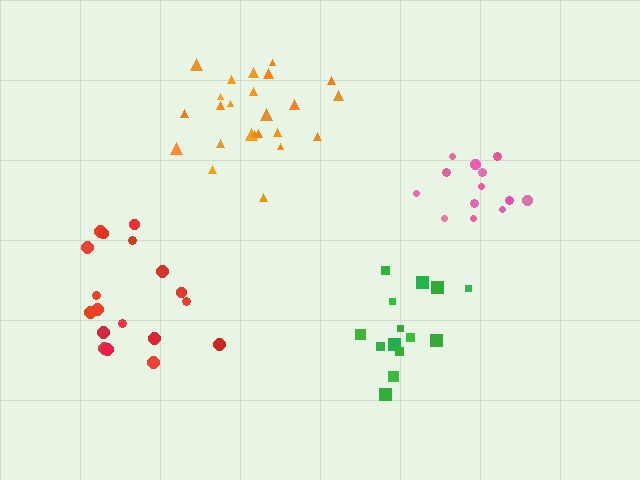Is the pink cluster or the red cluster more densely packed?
Pink.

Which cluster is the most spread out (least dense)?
Red.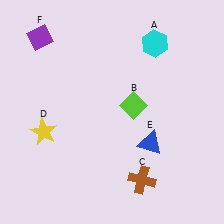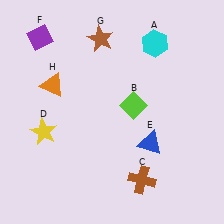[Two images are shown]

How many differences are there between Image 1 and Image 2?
There are 2 differences between the two images.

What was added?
A brown star (G), an orange triangle (H) were added in Image 2.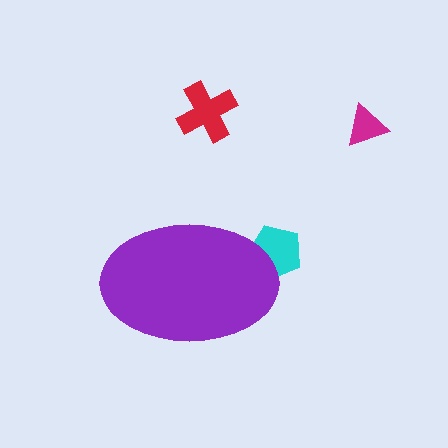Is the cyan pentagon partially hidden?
Yes, the cyan pentagon is partially hidden behind the purple ellipse.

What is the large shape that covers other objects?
A purple ellipse.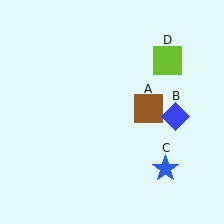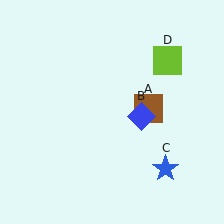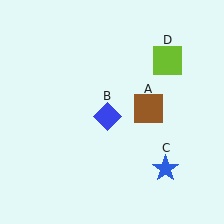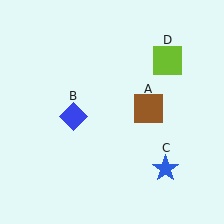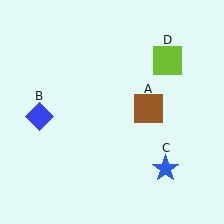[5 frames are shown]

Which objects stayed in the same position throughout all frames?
Brown square (object A) and blue star (object C) and lime square (object D) remained stationary.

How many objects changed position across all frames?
1 object changed position: blue diamond (object B).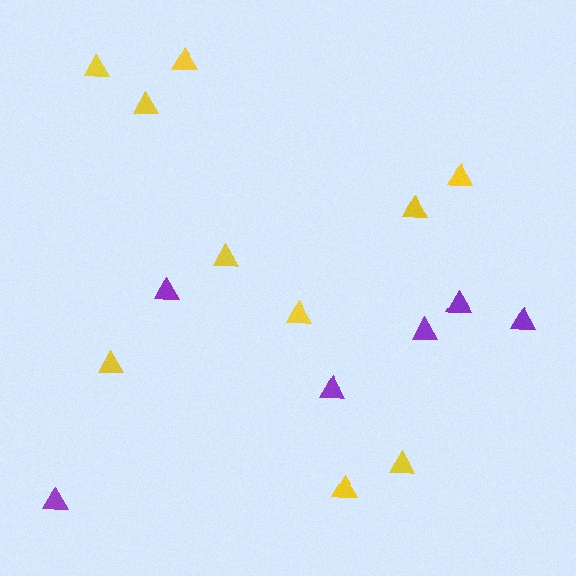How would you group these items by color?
There are 2 groups: one group of purple triangles (6) and one group of yellow triangles (10).